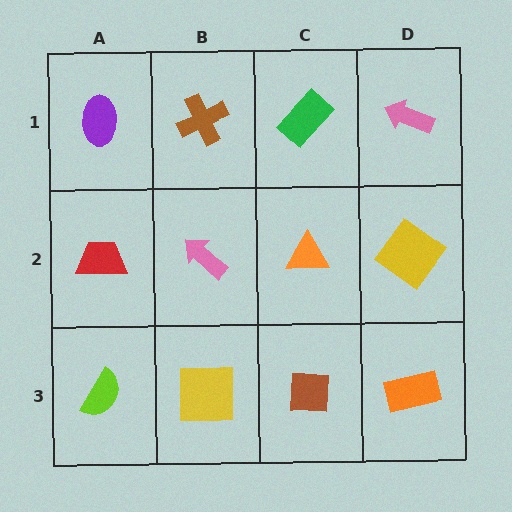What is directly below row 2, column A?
A lime semicircle.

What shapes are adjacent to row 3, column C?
An orange triangle (row 2, column C), a yellow square (row 3, column B), an orange rectangle (row 3, column D).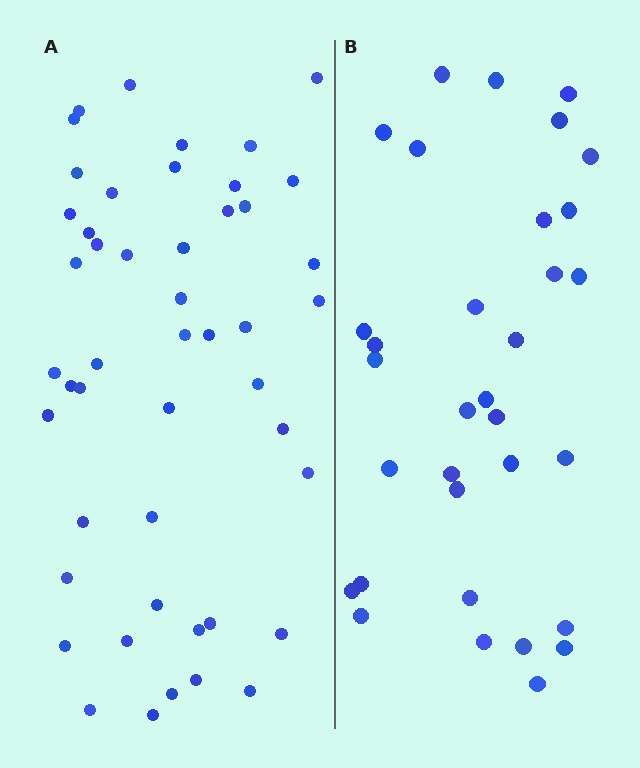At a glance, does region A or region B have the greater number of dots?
Region A (the left region) has more dots.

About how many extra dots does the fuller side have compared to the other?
Region A has approximately 15 more dots than region B.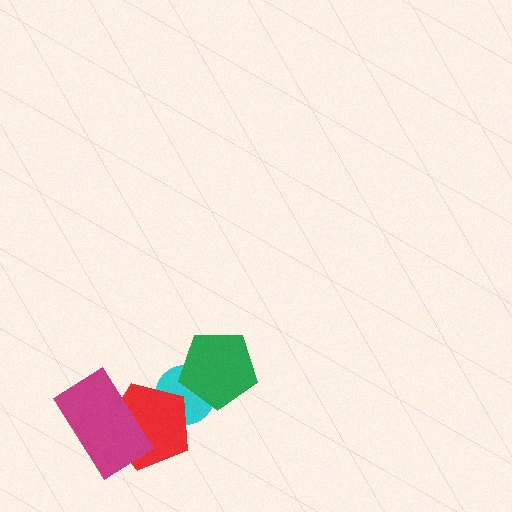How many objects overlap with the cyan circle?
2 objects overlap with the cyan circle.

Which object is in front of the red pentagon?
The magenta rectangle is in front of the red pentagon.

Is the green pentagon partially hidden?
No, no other shape covers it.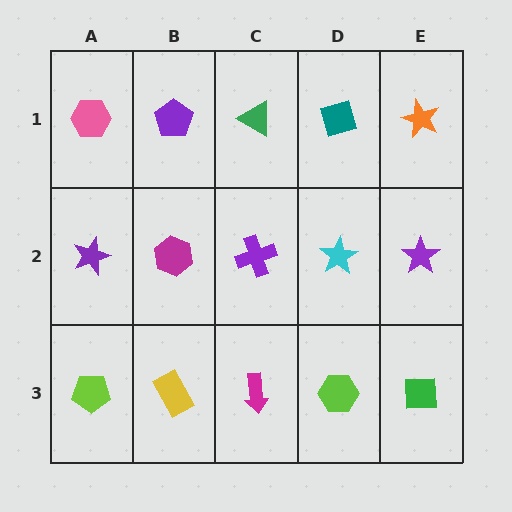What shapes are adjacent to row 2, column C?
A green triangle (row 1, column C), a magenta arrow (row 3, column C), a magenta hexagon (row 2, column B), a cyan star (row 2, column D).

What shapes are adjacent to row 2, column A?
A pink hexagon (row 1, column A), a lime pentagon (row 3, column A), a magenta hexagon (row 2, column B).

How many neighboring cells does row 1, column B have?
3.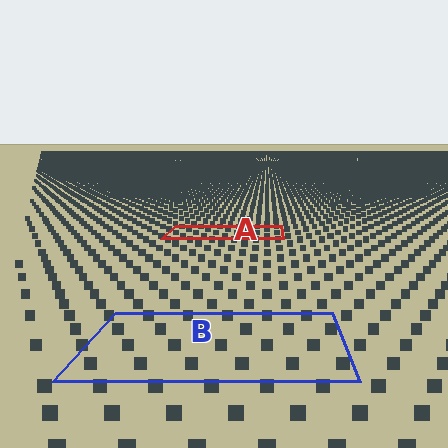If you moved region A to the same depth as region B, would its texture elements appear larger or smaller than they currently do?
They would appear larger. At a closer depth, the same texture elements are projected at a bigger on-screen size.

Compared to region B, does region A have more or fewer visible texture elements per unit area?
Region A has more texture elements per unit area — they are packed more densely because it is farther away.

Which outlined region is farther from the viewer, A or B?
Region A is farther from the viewer — the texture elements inside it appear smaller and more densely packed.